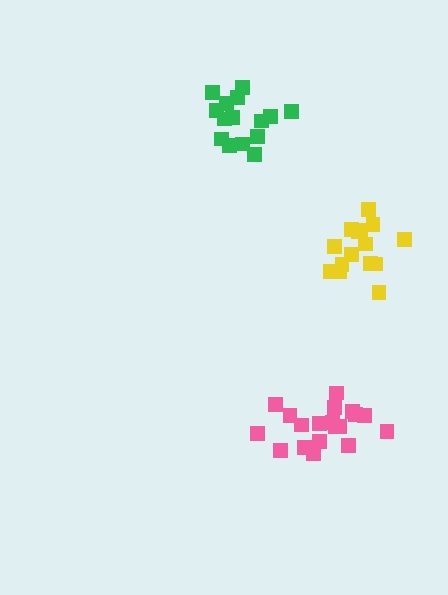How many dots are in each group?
Group 1: 15 dots, Group 2: 19 dots, Group 3: 15 dots (49 total).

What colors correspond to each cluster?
The clusters are colored: green, pink, yellow.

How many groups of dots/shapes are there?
There are 3 groups.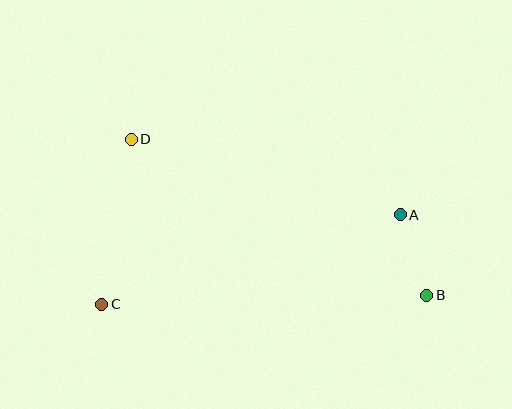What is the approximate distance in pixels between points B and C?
The distance between B and C is approximately 325 pixels.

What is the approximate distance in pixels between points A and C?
The distance between A and C is approximately 311 pixels.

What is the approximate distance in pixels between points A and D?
The distance between A and D is approximately 279 pixels.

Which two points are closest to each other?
Points A and B are closest to each other.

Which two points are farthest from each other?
Points B and D are farthest from each other.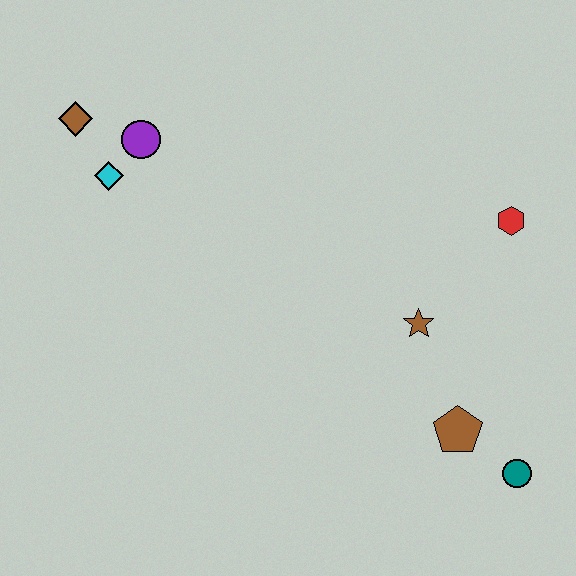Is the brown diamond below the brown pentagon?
No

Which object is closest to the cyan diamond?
The purple circle is closest to the cyan diamond.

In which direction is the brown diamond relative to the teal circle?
The brown diamond is to the left of the teal circle.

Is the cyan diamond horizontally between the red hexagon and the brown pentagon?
No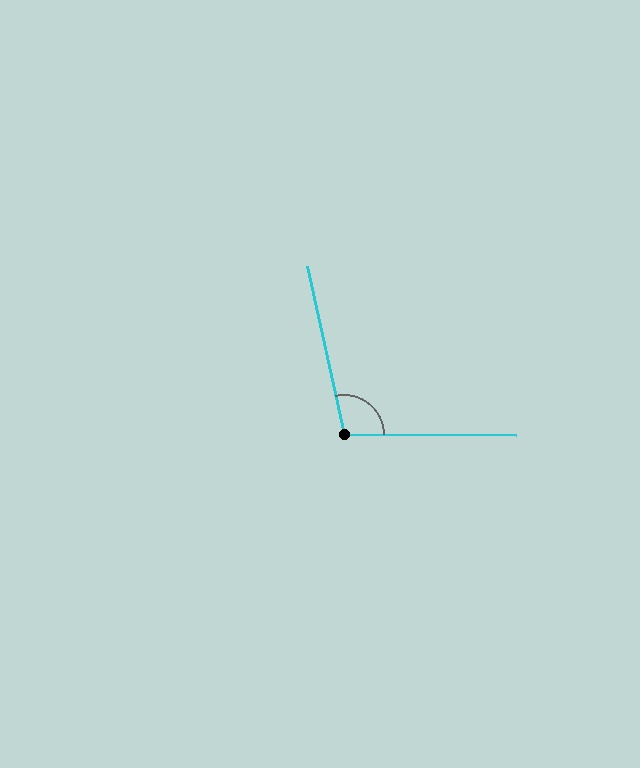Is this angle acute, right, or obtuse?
It is obtuse.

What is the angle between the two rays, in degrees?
Approximately 103 degrees.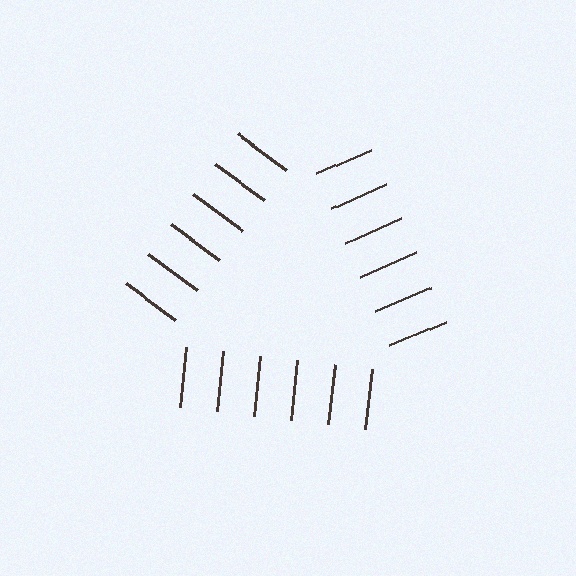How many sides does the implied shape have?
3 sides — the line-ends trace a triangle.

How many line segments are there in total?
18 — 6 along each of the 3 edges.